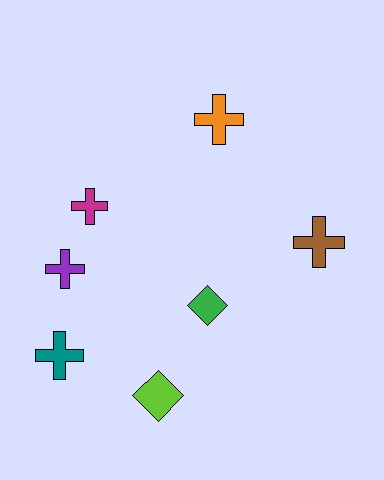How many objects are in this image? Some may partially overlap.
There are 7 objects.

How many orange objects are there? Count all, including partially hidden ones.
There is 1 orange object.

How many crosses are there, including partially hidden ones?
There are 5 crosses.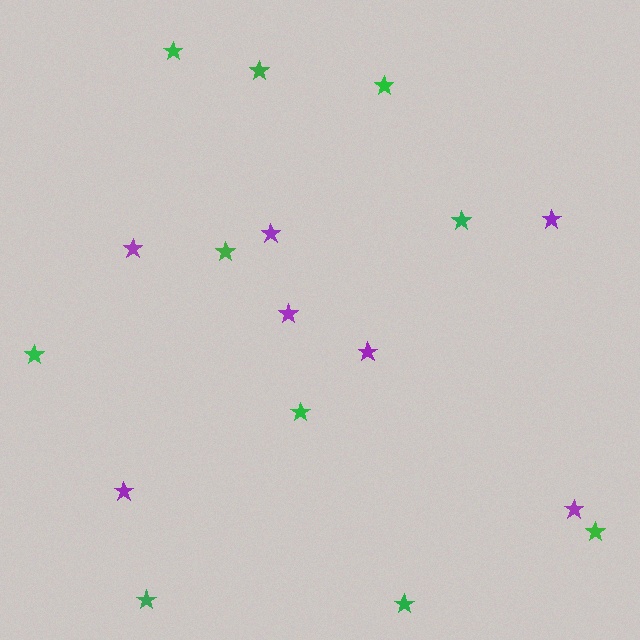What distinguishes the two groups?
There are 2 groups: one group of green stars (10) and one group of purple stars (7).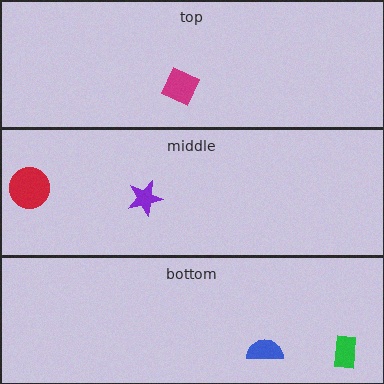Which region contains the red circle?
The middle region.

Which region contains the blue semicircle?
The bottom region.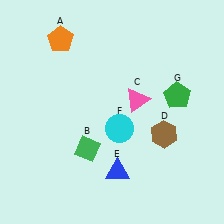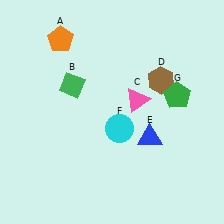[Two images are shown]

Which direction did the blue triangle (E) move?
The blue triangle (E) moved up.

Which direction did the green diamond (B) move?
The green diamond (B) moved up.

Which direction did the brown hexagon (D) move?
The brown hexagon (D) moved up.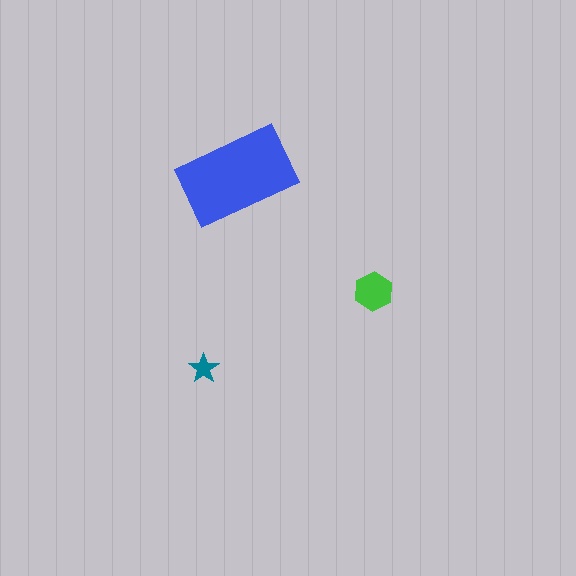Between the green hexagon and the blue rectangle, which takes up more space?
The blue rectangle.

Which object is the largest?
The blue rectangle.